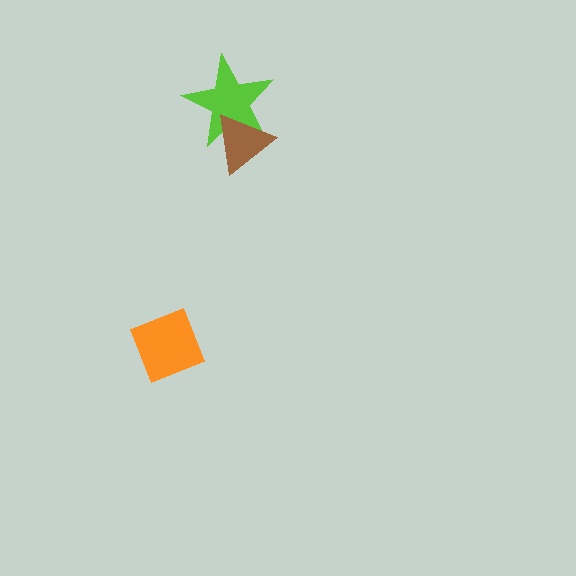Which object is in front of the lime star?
The brown triangle is in front of the lime star.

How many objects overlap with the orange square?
0 objects overlap with the orange square.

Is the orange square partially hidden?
No, no other shape covers it.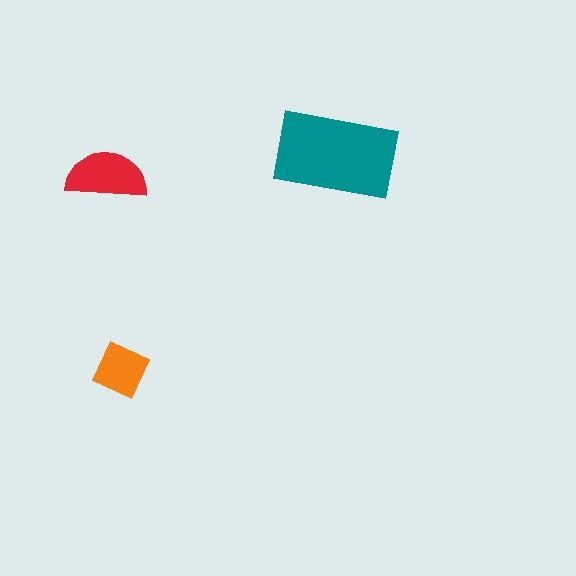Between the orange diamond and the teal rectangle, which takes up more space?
The teal rectangle.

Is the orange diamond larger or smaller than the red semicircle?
Smaller.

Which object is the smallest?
The orange diamond.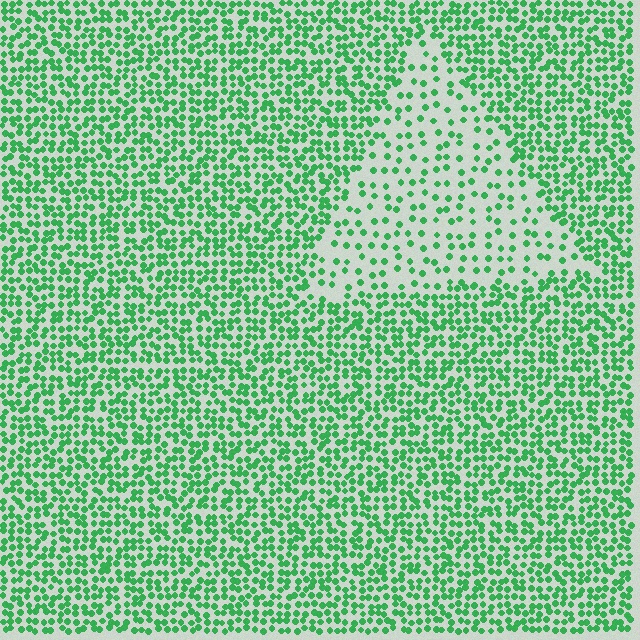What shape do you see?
I see a triangle.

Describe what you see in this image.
The image contains small green elements arranged at two different densities. A triangle-shaped region is visible where the elements are less densely packed than the surrounding area.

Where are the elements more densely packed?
The elements are more densely packed outside the triangle boundary.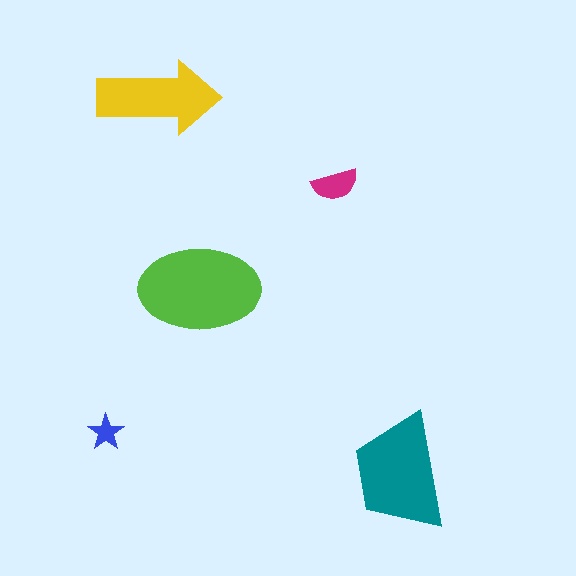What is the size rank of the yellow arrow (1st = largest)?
3rd.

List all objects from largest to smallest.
The lime ellipse, the teal trapezoid, the yellow arrow, the magenta semicircle, the blue star.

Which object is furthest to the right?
The teal trapezoid is rightmost.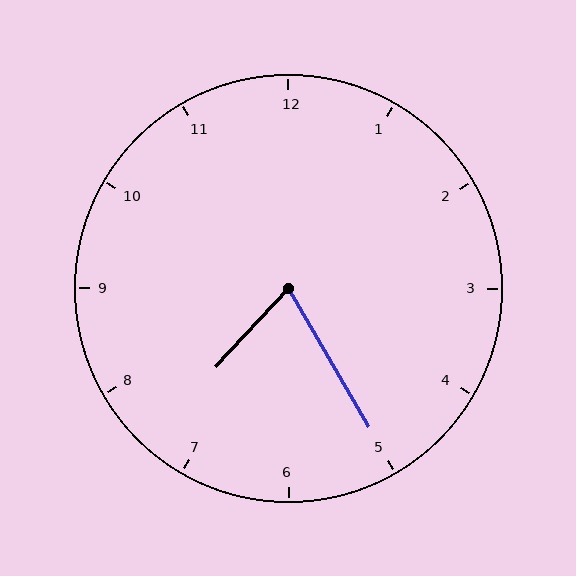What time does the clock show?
7:25.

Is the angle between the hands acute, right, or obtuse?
It is acute.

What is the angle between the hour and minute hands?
Approximately 72 degrees.